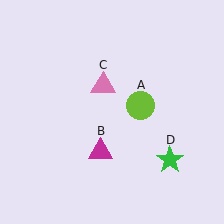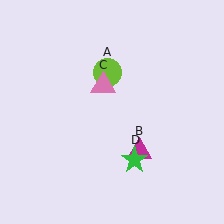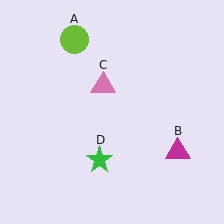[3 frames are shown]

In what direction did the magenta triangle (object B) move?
The magenta triangle (object B) moved right.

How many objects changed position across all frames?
3 objects changed position: lime circle (object A), magenta triangle (object B), green star (object D).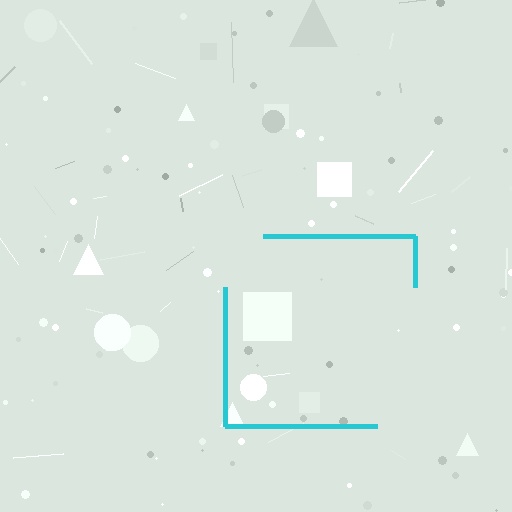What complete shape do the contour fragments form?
The contour fragments form a square.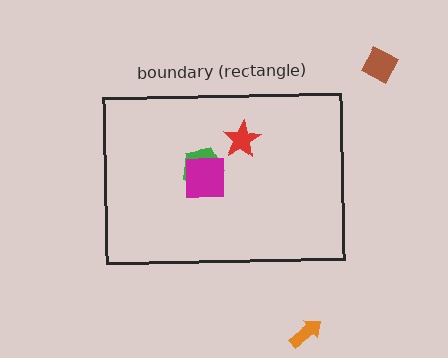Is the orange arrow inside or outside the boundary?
Outside.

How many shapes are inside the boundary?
3 inside, 2 outside.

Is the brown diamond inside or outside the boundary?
Outside.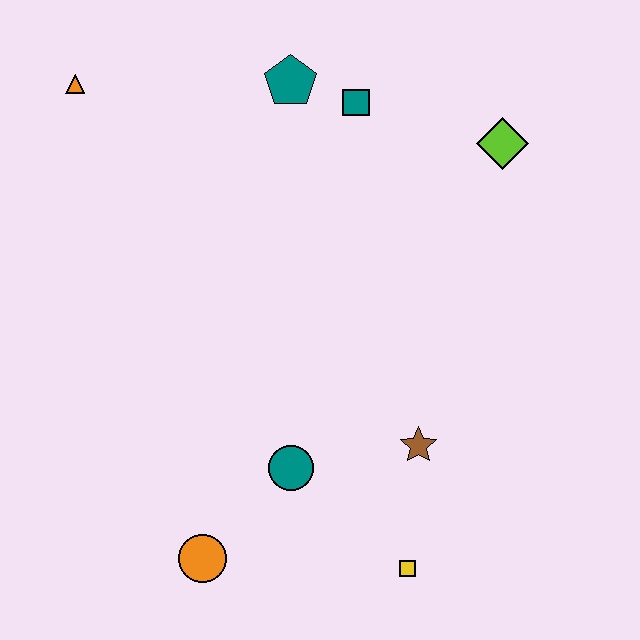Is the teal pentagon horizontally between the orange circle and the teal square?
Yes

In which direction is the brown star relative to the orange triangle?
The brown star is below the orange triangle.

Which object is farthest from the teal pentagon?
The yellow square is farthest from the teal pentagon.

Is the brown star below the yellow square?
No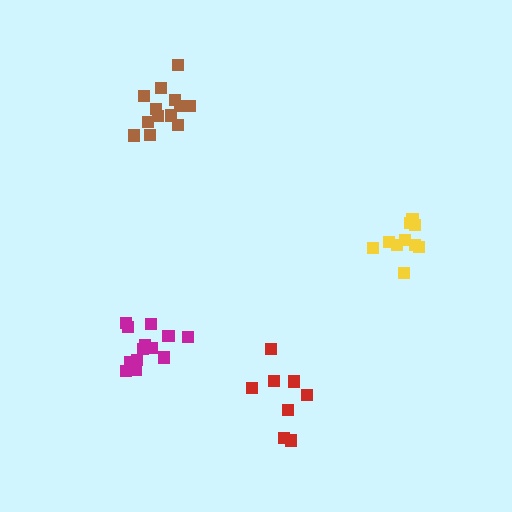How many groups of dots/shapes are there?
There are 4 groups.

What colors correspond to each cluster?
The clusters are colored: red, magenta, brown, yellow.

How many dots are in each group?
Group 1: 8 dots, Group 2: 13 dots, Group 3: 13 dots, Group 4: 10 dots (44 total).